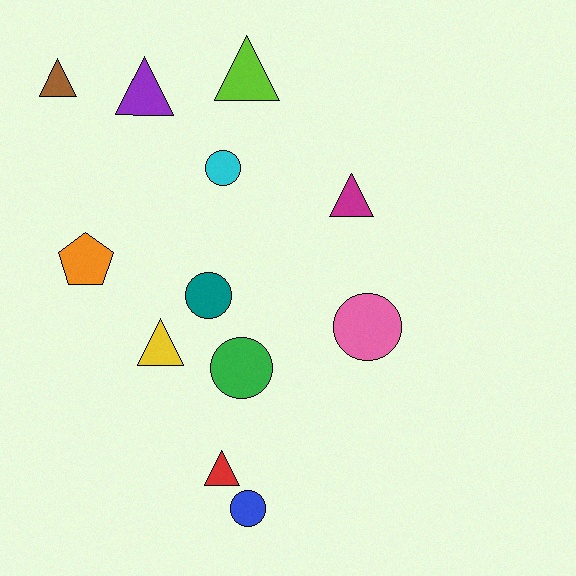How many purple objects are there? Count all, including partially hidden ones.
There is 1 purple object.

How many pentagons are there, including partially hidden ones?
There is 1 pentagon.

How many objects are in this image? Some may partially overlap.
There are 12 objects.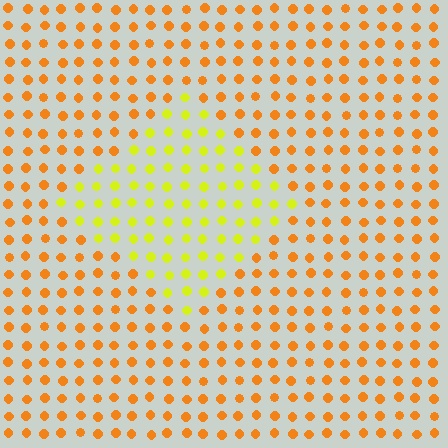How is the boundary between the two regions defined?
The boundary is defined purely by a slight shift in hue (about 38 degrees). Spacing, size, and orientation are identical on both sides.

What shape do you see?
I see a diamond.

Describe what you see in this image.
The image is filled with small orange elements in a uniform arrangement. A diamond-shaped region is visible where the elements are tinted to a slightly different hue, forming a subtle color boundary.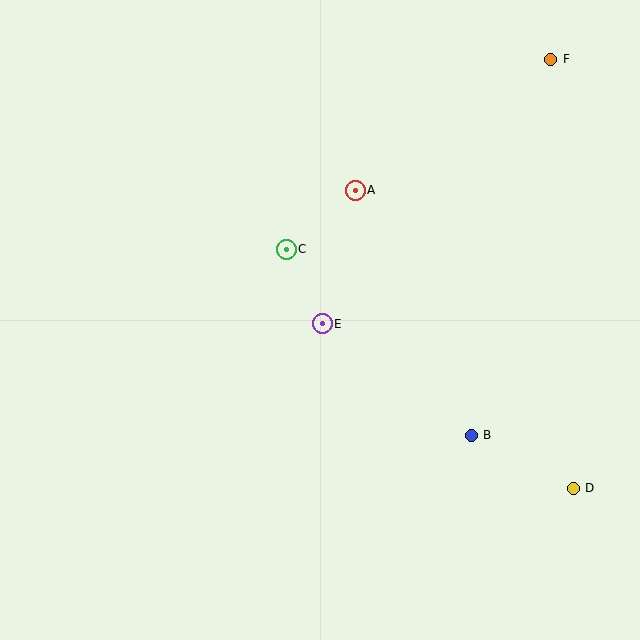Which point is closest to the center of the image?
Point E at (322, 324) is closest to the center.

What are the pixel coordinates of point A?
Point A is at (355, 190).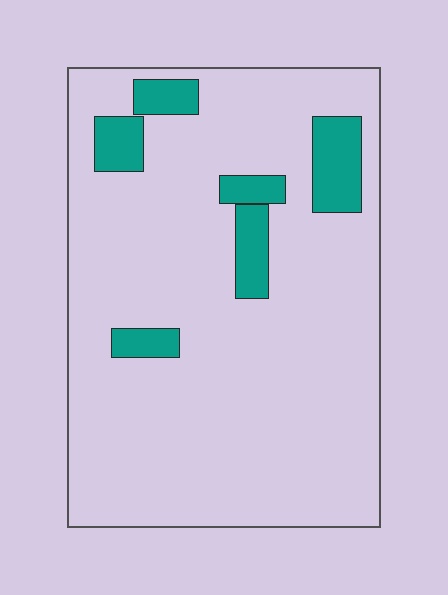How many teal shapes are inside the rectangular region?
6.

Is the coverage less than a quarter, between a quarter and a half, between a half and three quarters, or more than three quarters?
Less than a quarter.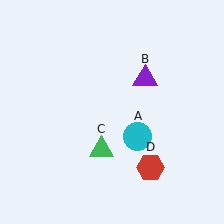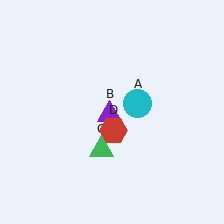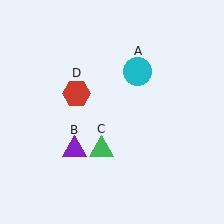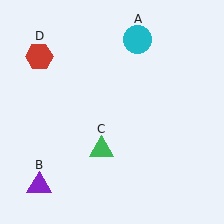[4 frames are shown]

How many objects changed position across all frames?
3 objects changed position: cyan circle (object A), purple triangle (object B), red hexagon (object D).